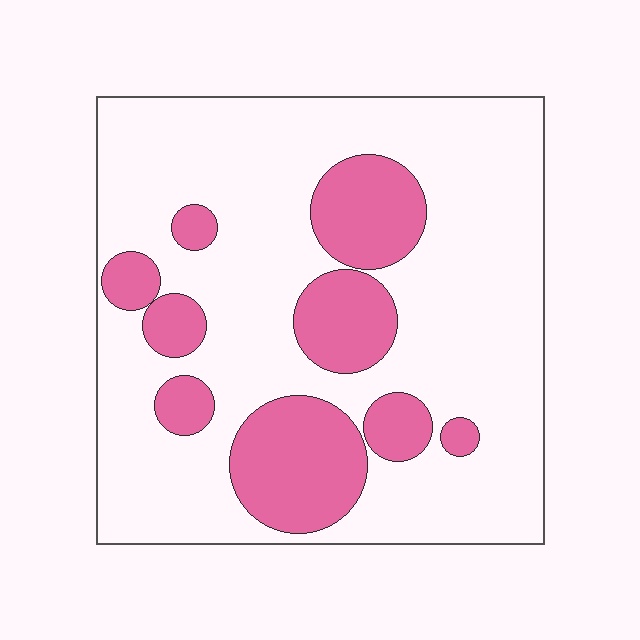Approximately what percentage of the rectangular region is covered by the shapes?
Approximately 25%.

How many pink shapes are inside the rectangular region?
9.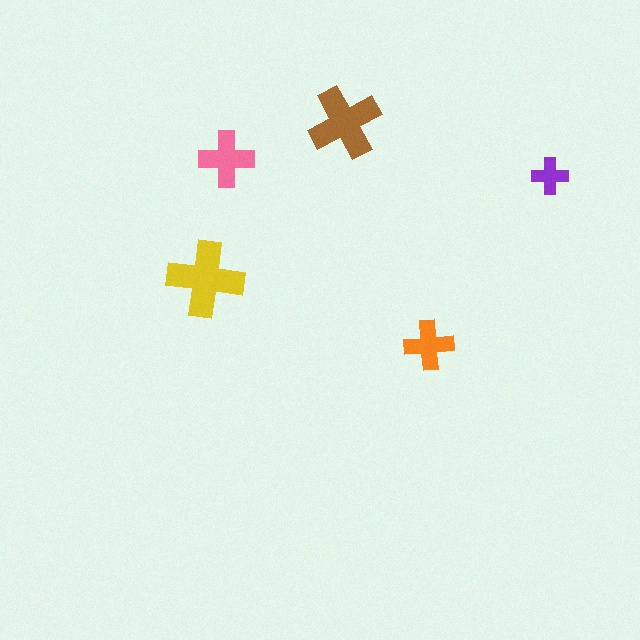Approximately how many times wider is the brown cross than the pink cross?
About 1.5 times wider.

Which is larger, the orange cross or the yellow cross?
The yellow one.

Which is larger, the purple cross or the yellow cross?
The yellow one.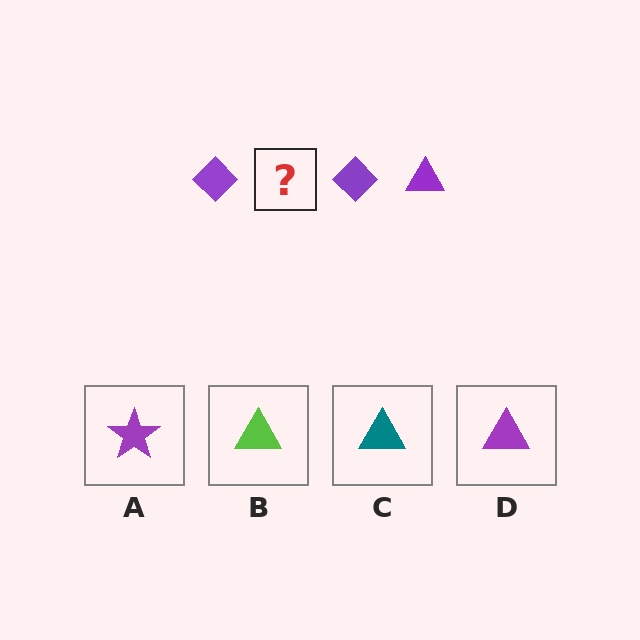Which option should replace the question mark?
Option D.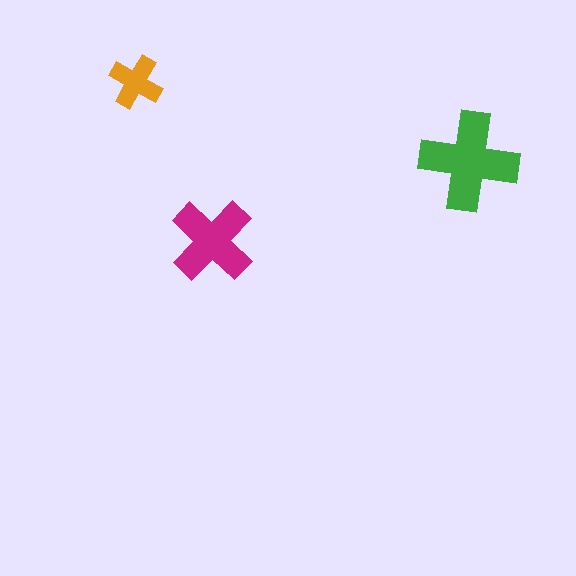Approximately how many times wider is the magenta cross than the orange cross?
About 1.5 times wider.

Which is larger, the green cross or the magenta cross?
The green one.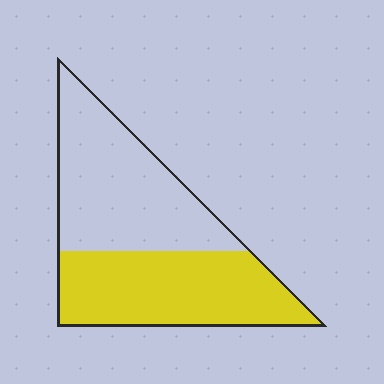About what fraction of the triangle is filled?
About one half (1/2).